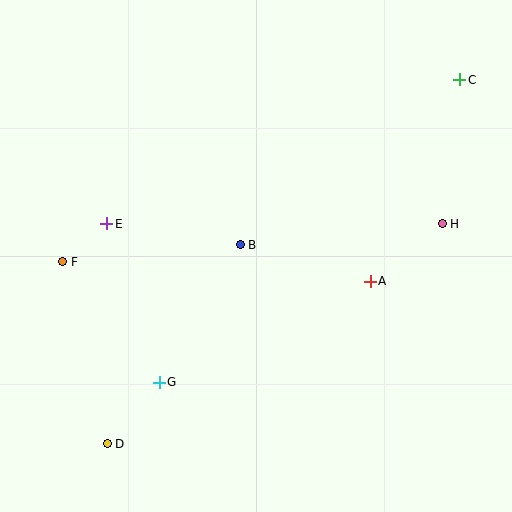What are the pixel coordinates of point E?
Point E is at (107, 224).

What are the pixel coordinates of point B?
Point B is at (240, 245).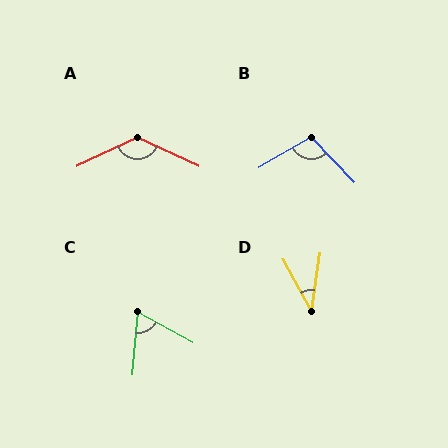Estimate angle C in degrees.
Approximately 66 degrees.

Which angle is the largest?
A, at approximately 130 degrees.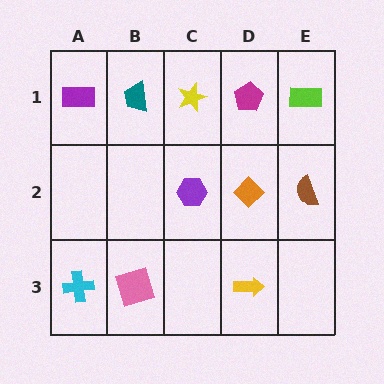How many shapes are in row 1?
5 shapes.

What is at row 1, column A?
A purple rectangle.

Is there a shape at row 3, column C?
No, that cell is empty.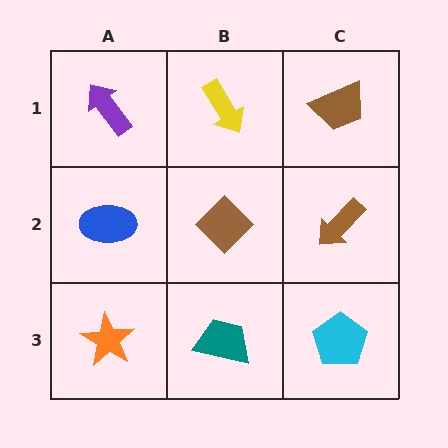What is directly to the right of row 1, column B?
A brown trapezoid.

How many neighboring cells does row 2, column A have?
3.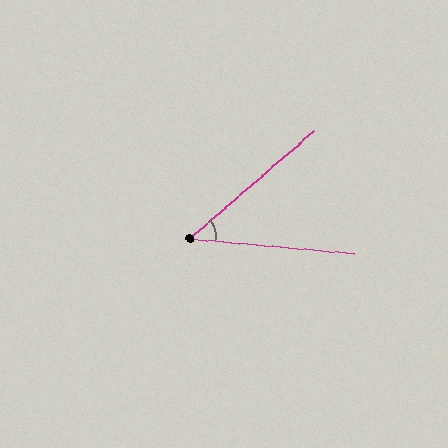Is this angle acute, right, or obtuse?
It is acute.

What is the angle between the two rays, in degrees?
Approximately 46 degrees.